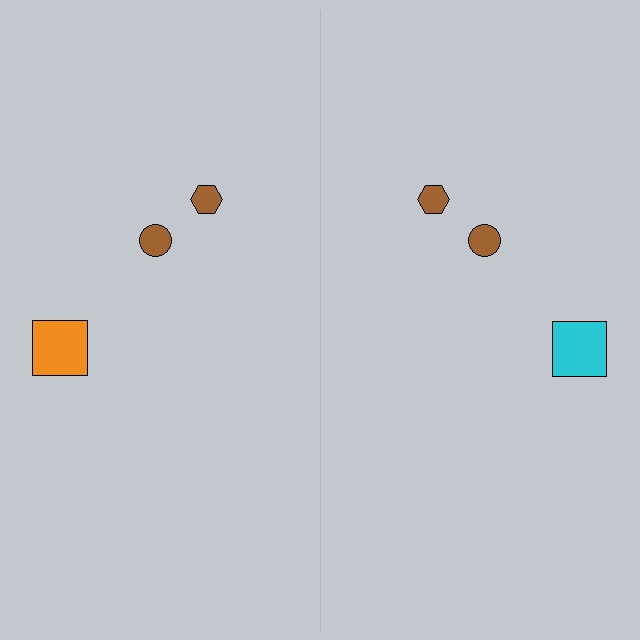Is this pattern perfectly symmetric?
No, the pattern is not perfectly symmetric. The cyan square on the right side breaks the symmetry — its mirror counterpart is orange.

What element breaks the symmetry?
The cyan square on the right side breaks the symmetry — its mirror counterpart is orange.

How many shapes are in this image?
There are 6 shapes in this image.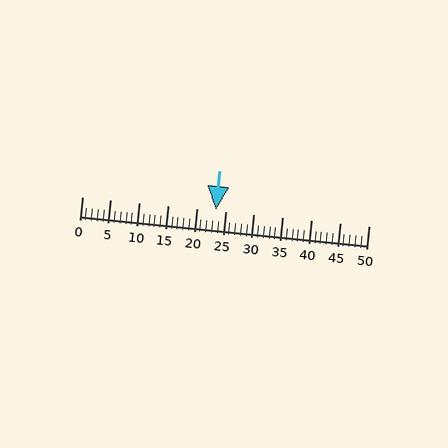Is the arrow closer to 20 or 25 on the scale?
The arrow is closer to 25.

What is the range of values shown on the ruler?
The ruler shows values from 0 to 50.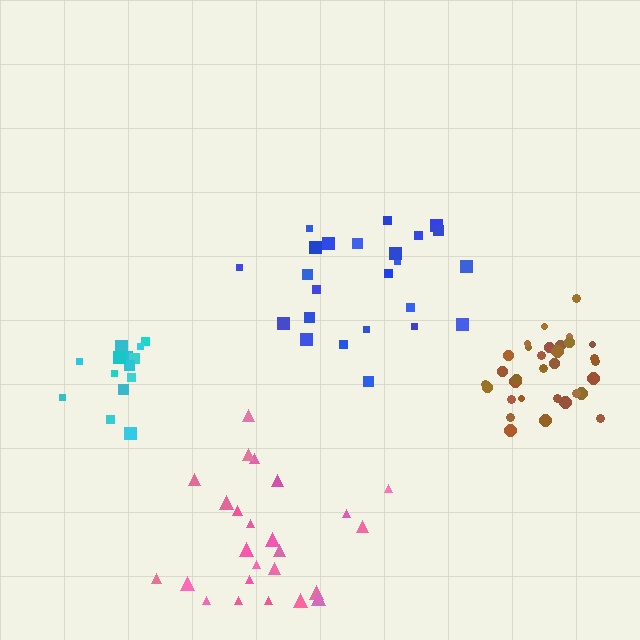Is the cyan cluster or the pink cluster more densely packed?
Cyan.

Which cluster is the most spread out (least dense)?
Pink.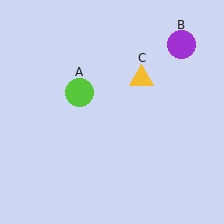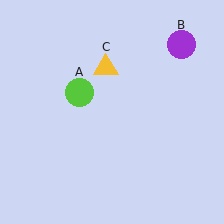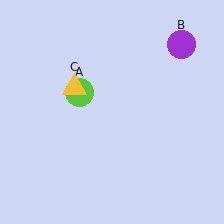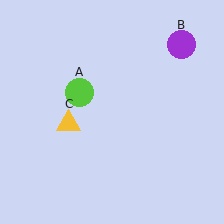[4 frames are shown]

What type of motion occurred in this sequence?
The yellow triangle (object C) rotated counterclockwise around the center of the scene.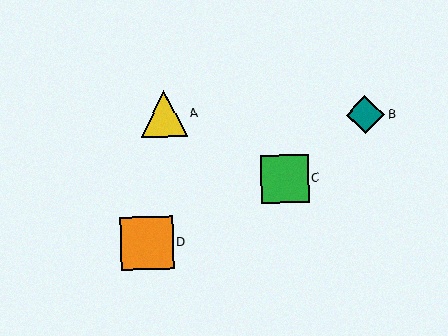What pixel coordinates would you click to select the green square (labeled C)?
Click at (285, 179) to select the green square C.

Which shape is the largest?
The orange square (labeled D) is the largest.